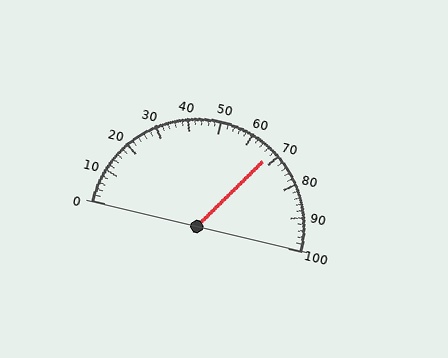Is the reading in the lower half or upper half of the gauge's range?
The reading is in the upper half of the range (0 to 100).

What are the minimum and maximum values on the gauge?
The gauge ranges from 0 to 100.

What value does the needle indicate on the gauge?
The needle indicates approximately 68.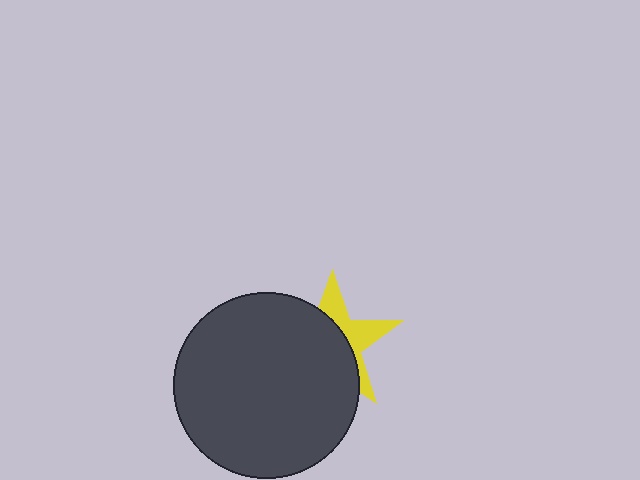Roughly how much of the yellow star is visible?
A small part of it is visible (roughly 38%).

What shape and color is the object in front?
The object in front is a dark gray circle.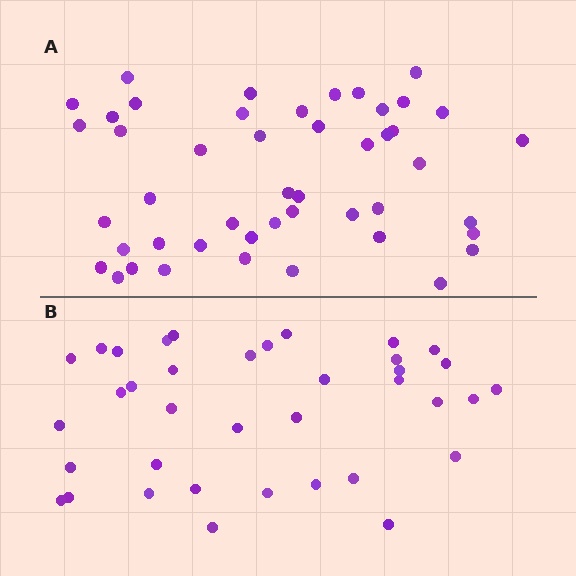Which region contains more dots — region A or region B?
Region A (the top region) has more dots.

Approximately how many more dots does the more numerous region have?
Region A has roughly 10 or so more dots than region B.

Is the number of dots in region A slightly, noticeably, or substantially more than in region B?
Region A has noticeably more, but not dramatically so. The ratio is roughly 1.3 to 1.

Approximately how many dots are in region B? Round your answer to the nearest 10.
About 40 dots. (The exact count is 37, which rounds to 40.)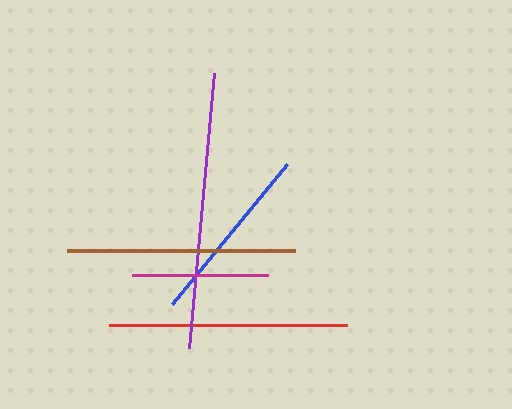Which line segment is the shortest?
The magenta line is the shortest at approximately 136 pixels.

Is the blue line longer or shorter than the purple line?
The purple line is longer than the blue line.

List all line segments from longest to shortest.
From longest to shortest: purple, red, brown, blue, magenta.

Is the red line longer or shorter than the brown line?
The red line is longer than the brown line.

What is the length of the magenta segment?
The magenta segment is approximately 136 pixels long.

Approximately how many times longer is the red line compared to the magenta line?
The red line is approximately 1.8 times the length of the magenta line.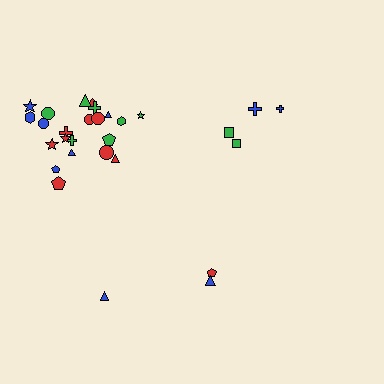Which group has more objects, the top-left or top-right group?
The top-left group.